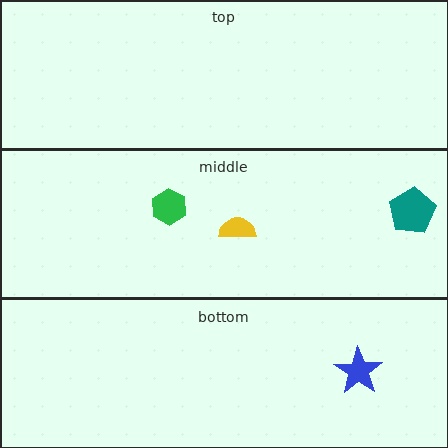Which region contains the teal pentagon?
The middle region.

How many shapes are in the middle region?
3.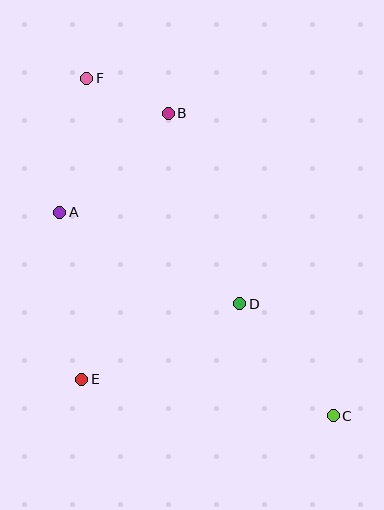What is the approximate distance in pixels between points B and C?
The distance between B and C is approximately 344 pixels.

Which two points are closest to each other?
Points B and F are closest to each other.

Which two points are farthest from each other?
Points C and F are farthest from each other.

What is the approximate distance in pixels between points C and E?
The distance between C and E is approximately 254 pixels.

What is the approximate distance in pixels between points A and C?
The distance between A and C is approximately 341 pixels.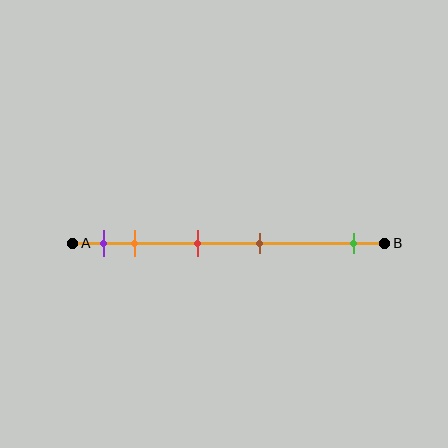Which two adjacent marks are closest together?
The purple and orange marks are the closest adjacent pair.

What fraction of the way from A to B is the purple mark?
The purple mark is approximately 10% (0.1) of the way from A to B.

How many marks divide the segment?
There are 5 marks dividing the segment.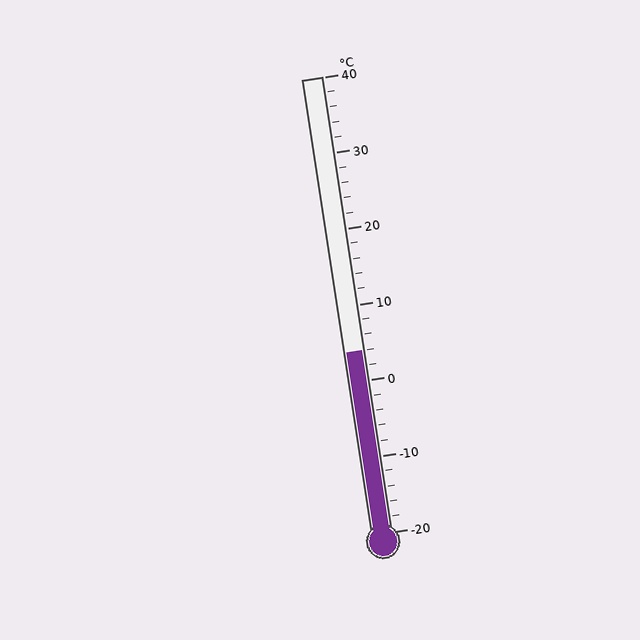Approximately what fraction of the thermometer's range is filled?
The thermometer is filled to approximately 40% of its range.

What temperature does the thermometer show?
The thermometer shows approximately 4°C.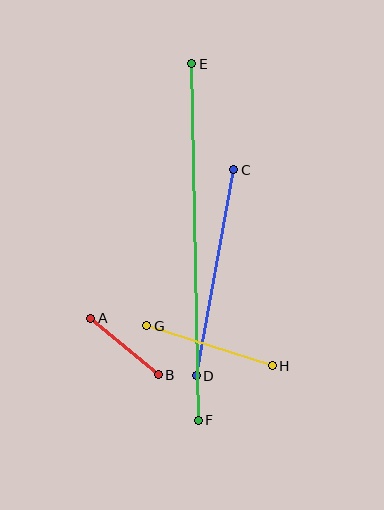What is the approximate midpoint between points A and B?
The midpoint is at approximately (125, 346) pixels.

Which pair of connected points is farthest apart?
Points E and F are farthest apart.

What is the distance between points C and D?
The distance is approximately 209 pixels.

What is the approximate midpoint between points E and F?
The midpoint is at approximately (195, 242) pixels.